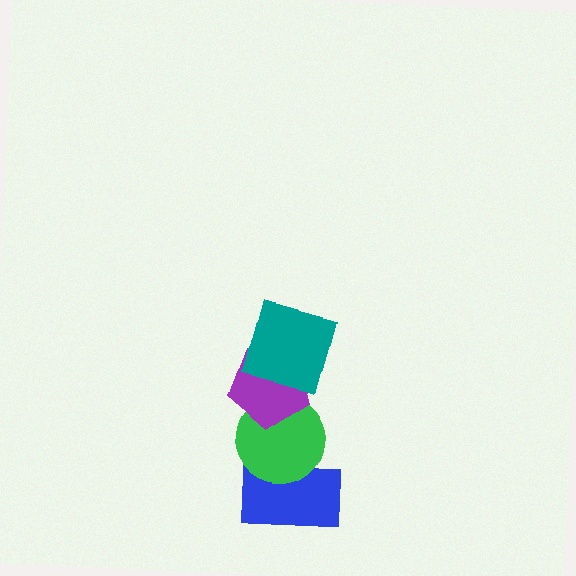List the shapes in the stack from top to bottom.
From top to bottom: the teal square, the purple pentagon, the green circle, the blue rectangle.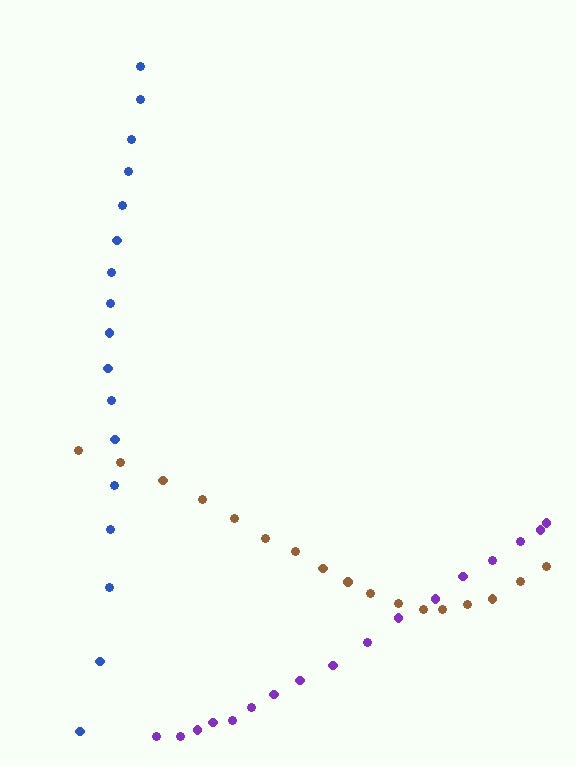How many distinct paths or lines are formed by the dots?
There are 3 distinct paths.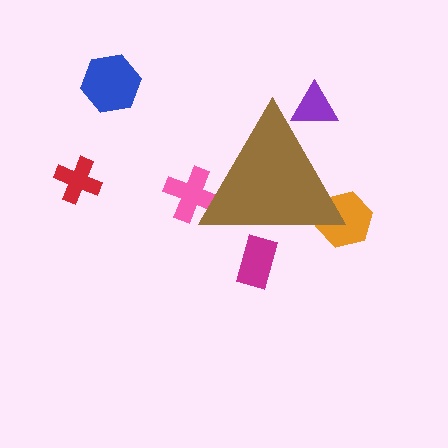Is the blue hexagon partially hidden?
No, the blue hexagon is fully visible.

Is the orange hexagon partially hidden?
Yes, the orange hexagon is partially hidden behind the brown triangle.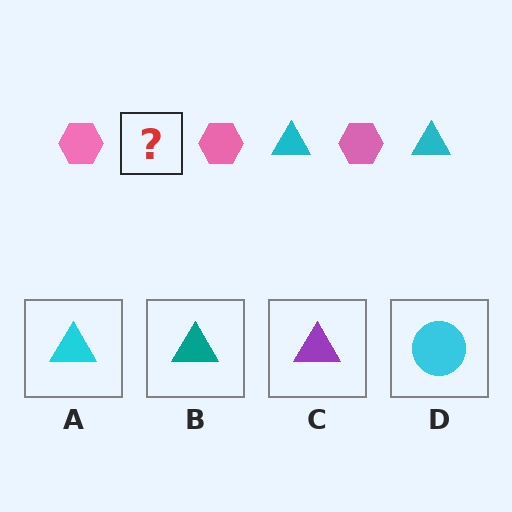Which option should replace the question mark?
Option A.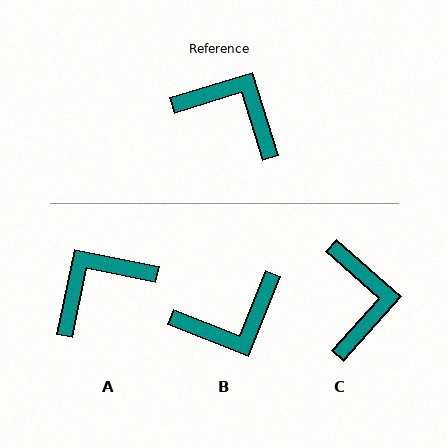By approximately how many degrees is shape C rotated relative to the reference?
Approximately 59 degrees clockwise.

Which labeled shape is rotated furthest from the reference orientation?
B, about 129 degrees away.